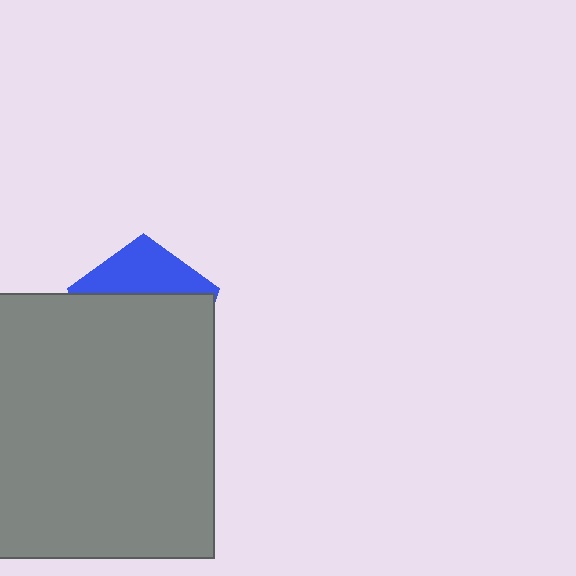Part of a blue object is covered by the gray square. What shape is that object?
It is a pentagon.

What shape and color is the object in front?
The object in front is a gray square.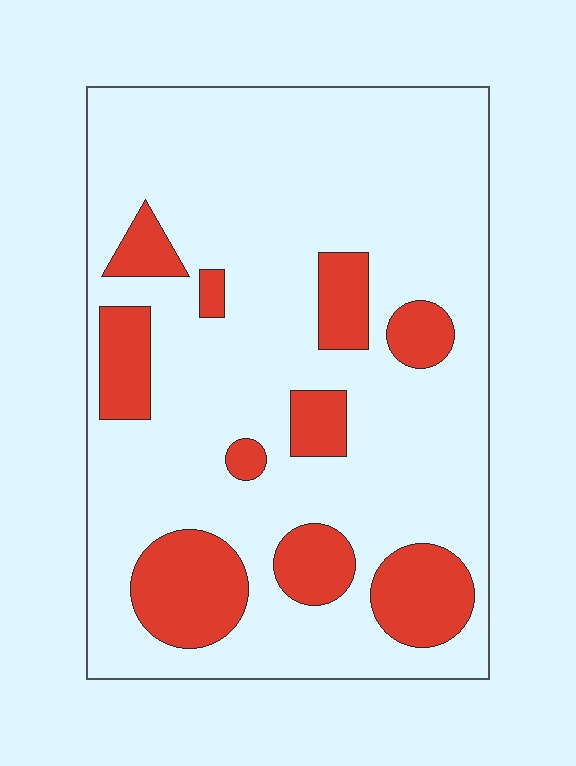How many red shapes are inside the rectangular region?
10.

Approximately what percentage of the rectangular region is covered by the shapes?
Approximately 20%.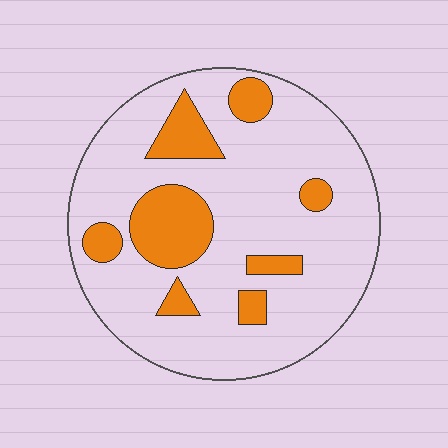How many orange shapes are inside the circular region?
8.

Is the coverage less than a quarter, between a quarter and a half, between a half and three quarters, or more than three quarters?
Less than a quarter.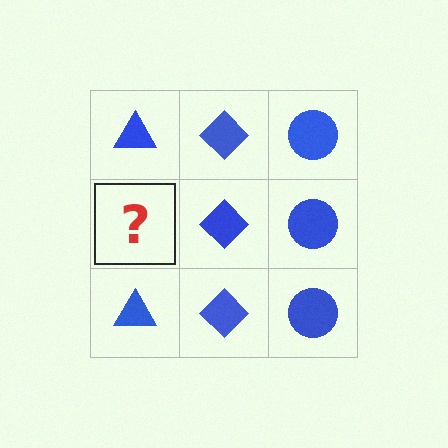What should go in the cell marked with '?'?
The missing cell should contain a blue triangle.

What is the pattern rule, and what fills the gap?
The rule is that each column has a consistent shape. The gap should be filled with a blue triangle.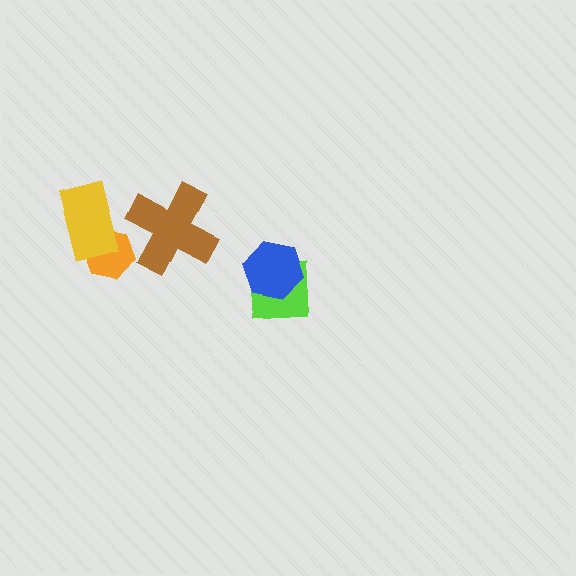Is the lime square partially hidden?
Yes, it is partially covered by another shape.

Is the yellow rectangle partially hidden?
No, no other shape covers it.